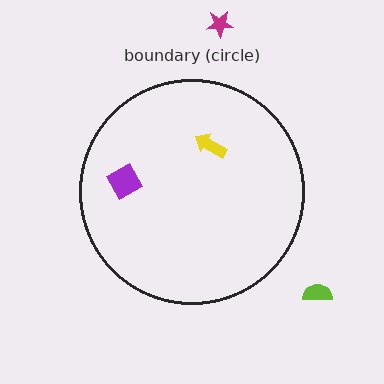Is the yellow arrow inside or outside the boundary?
Inside.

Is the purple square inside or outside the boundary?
Inside.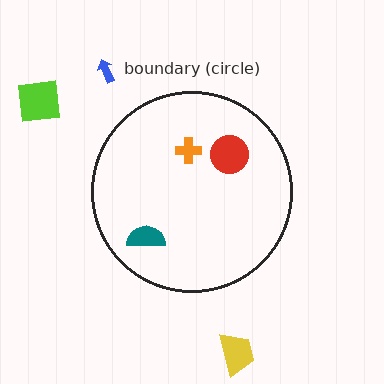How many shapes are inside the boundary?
3 inside, 3 outside.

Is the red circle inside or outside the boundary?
Inside.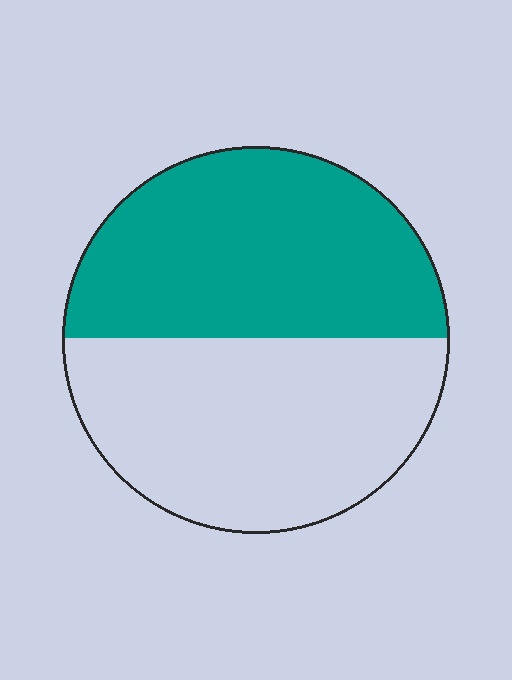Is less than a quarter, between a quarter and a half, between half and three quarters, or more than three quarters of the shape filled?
Between a quarter and a half.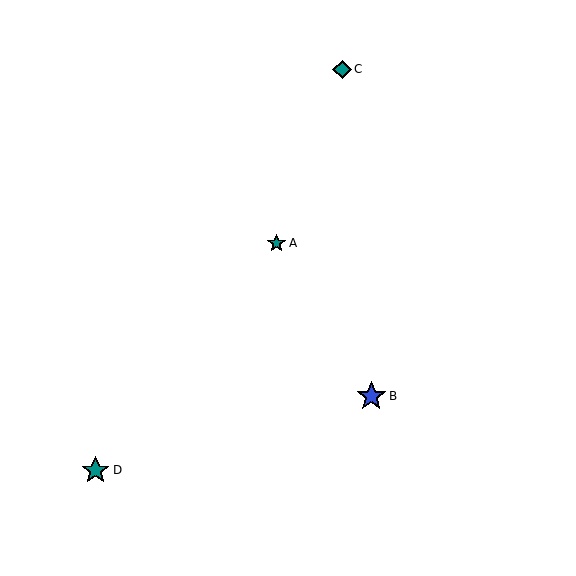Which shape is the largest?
The blue star (labeled B) is the largest.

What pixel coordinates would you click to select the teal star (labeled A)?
Click at (276, 243) to select the teal star A.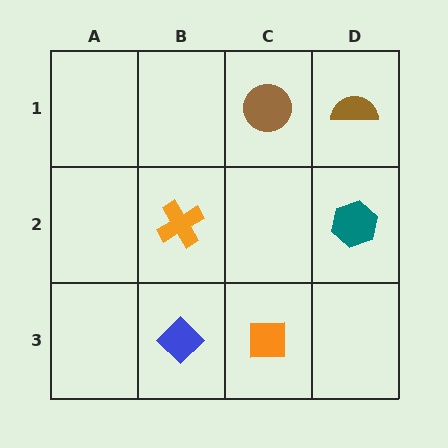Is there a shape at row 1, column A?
No, that cell is empty.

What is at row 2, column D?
A teal hexagon.